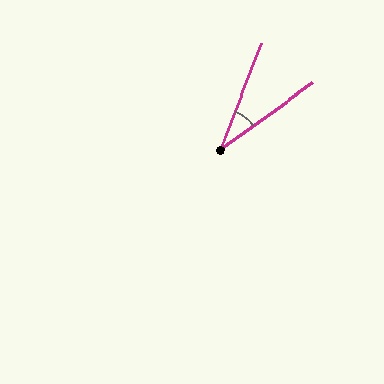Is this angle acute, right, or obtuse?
It is acute.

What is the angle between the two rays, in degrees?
Approximately 33 degrees.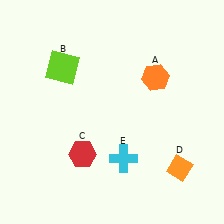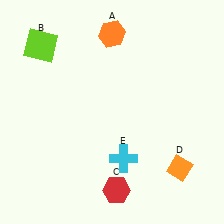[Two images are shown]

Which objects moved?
The objects that moved are: the orange hexagon (A), the lime square (B), the red hexagon (C).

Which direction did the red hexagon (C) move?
The red hexagon (C) moved down.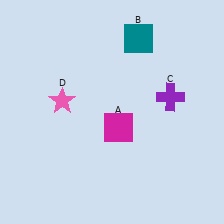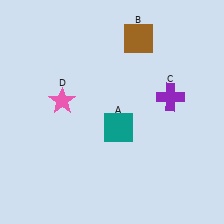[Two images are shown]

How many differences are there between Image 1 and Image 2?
There are 2 differences between the two images.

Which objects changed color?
A changed from magenta to teal. B changed from teal to brown.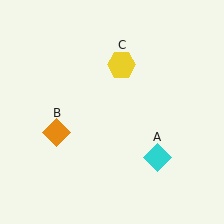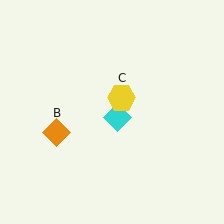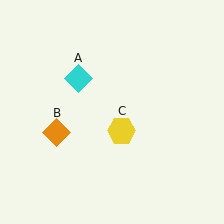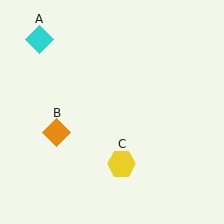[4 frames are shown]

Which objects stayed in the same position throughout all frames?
Orange diamond (object B) remained stationary.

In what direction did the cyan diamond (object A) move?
The cyan diamond (object A) moved up and to the left.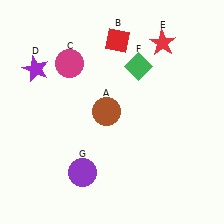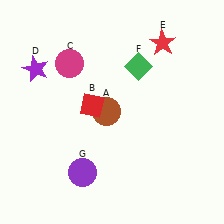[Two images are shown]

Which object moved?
The red diamond (B) moved down.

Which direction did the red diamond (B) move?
The red diamond (B) moved down.